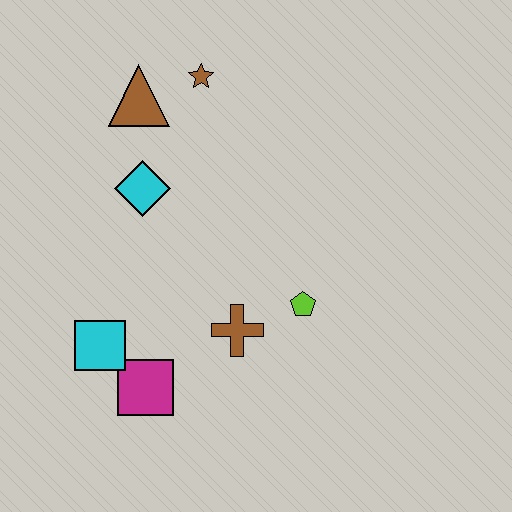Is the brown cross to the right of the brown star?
Yes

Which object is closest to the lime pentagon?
The brown cross is closest to the lime pentagon.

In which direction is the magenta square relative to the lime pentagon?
The magenta square is to the left of the lime pentagon.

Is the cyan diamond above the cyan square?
Yes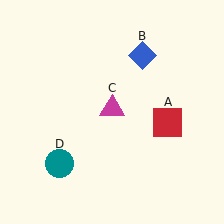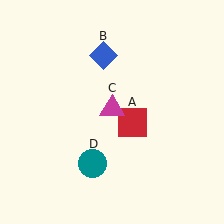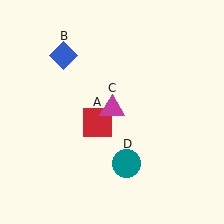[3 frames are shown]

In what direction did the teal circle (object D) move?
The teal circle (object D) moved right.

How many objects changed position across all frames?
3 objects changed position: red square (object A), blue diamond (object B), teal circle (object D).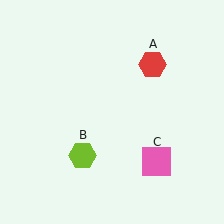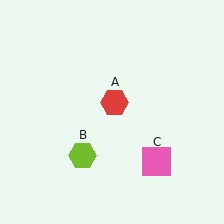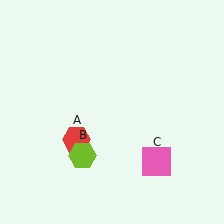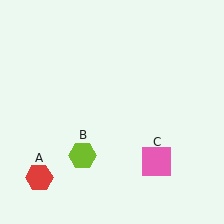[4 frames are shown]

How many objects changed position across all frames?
1 object changed position: red hexagon (object A).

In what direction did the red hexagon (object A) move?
The red hexagon (object A) moved down and to the left.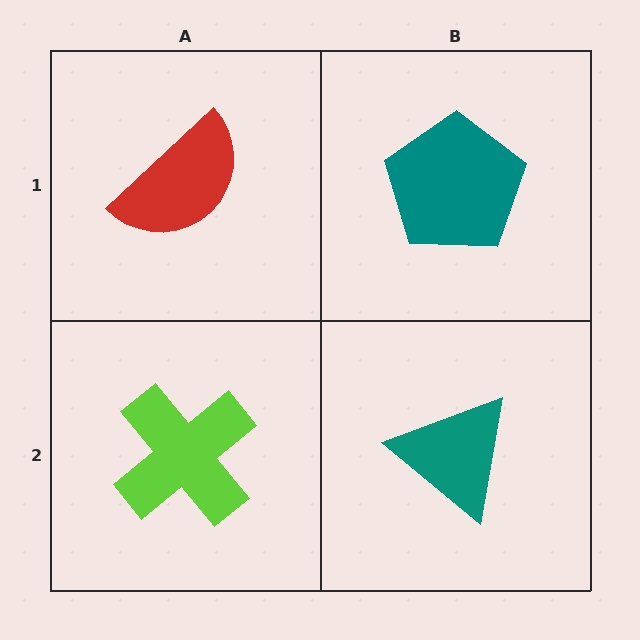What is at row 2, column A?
A lime cross.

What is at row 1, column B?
A teal pentagon.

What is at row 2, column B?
A teal triangle.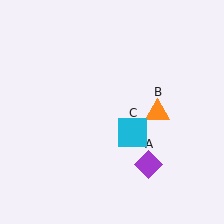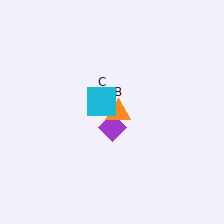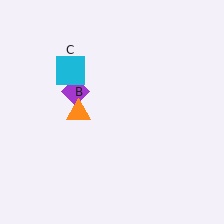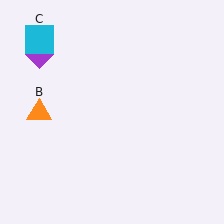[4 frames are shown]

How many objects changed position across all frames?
3 objects changed position: purple diamond (object A), orange triangle (object B), cyan square (object C).